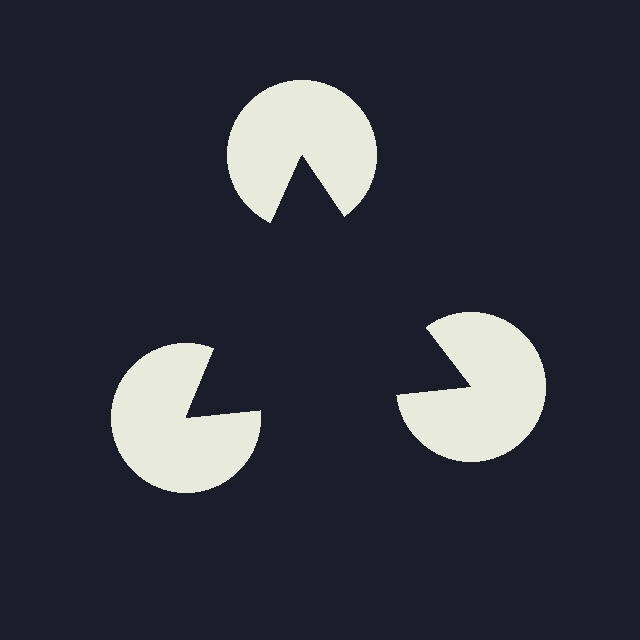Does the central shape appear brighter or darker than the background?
It typically appears slightly darker than the background, even though no actual brightness change is drawn.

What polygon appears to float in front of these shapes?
An illusory triangle — its edges are inferred from the aligned wedge cuts in the pac-man discs, not physically drawn.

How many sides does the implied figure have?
3 sides.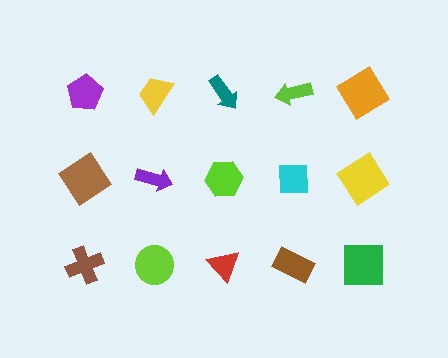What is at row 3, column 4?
A brown rectangle.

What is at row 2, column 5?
A yellow diamond.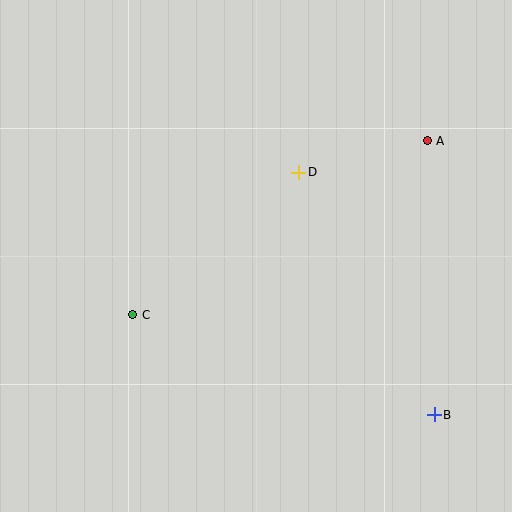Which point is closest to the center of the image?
Point D at (299, 172) is closest to the center.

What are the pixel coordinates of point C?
Point C is at (133, 315).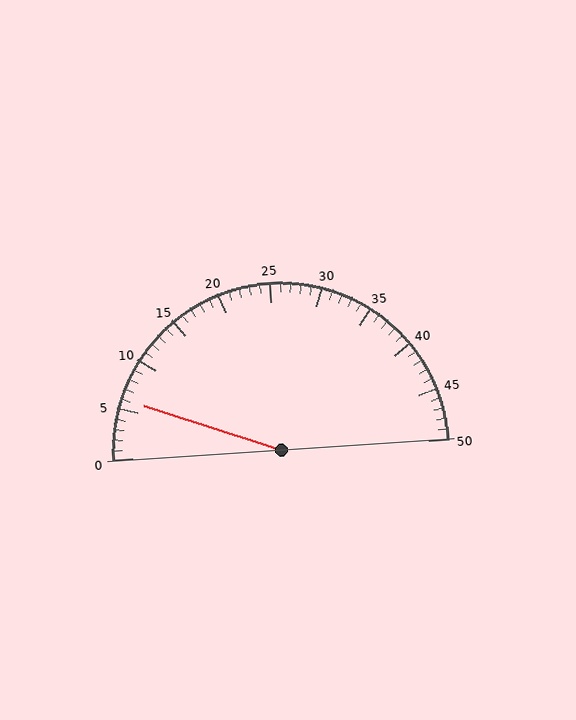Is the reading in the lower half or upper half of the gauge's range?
The reading is in the lower half of the range (0 to 50).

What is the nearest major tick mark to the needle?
The nearest major tick mark is 5.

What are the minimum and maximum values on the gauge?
The gauge ranges from 0 to 50.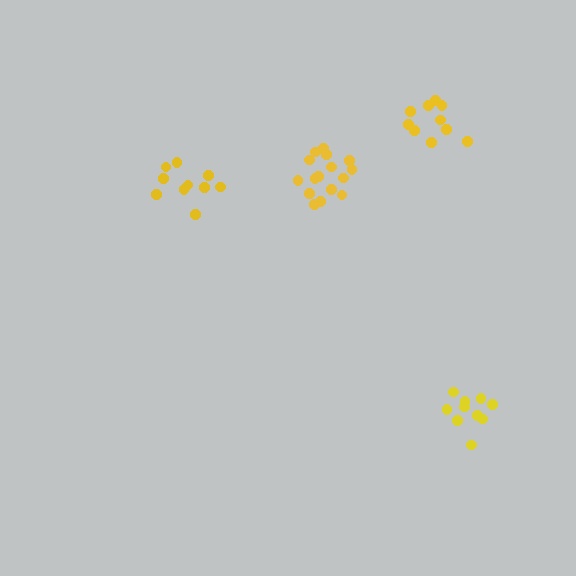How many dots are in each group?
Group 1: 10 dots, Group 2: 10 dots, Group 3: 10 dots, Group 4: 16 dots (46 total).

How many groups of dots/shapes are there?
There are 4 groups.